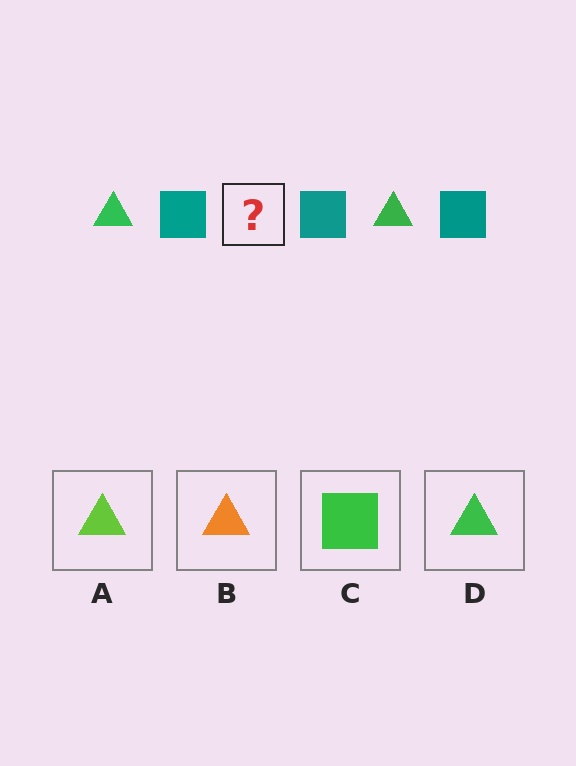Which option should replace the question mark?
Option D.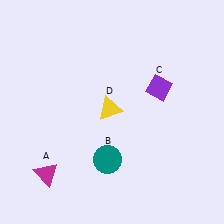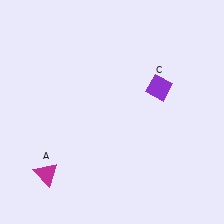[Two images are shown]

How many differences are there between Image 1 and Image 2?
There are 2 differences between the two images.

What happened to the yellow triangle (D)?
The yellow triangle (D) was removed in Image 2. It was in the top-left area of Image 1.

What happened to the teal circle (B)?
The teal circle (B) was removed in Image 2. It was in the bottom-left area of Image 1.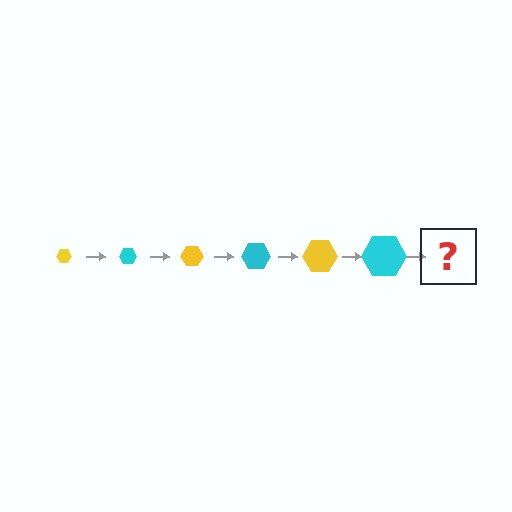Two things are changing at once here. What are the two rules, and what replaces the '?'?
The two rules are that the hexagon grows larger each step and the color cycles through yellow and cyan. The '?' should be a yellow hexagon, larger than the previous one.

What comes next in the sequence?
The next element should be a yellow hexagon, larger than the previous one.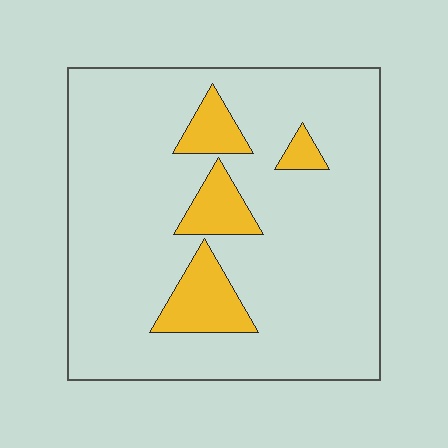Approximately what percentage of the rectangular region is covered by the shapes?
Approximately 15%.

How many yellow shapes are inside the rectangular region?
4.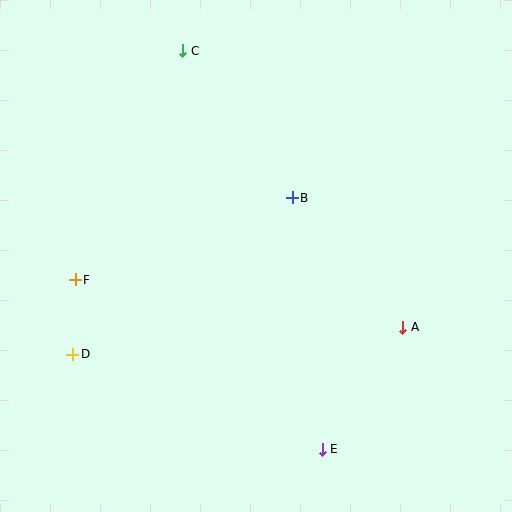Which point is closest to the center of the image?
Point B at (292, 198) is closest to the center.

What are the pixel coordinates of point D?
Point D is at (73, 354).